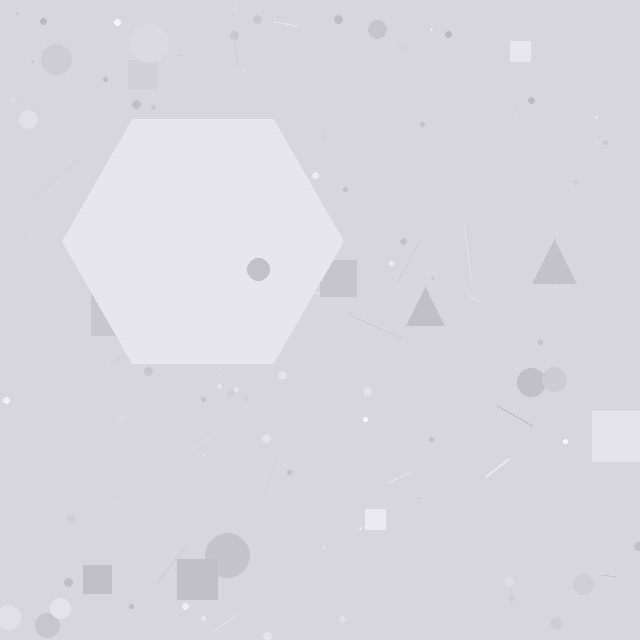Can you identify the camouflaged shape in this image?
The camouflaged shape is a hexagon.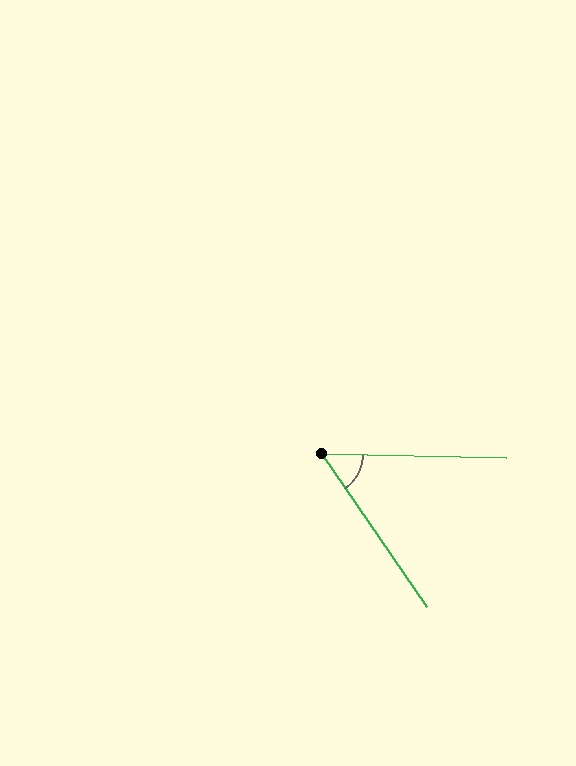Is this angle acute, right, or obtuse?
It is acute.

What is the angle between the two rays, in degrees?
Approximately 54 degrees.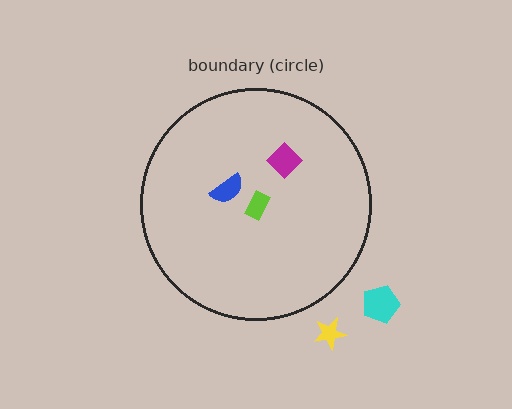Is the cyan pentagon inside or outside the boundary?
Outside.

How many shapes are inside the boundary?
3 inside, 2 outside.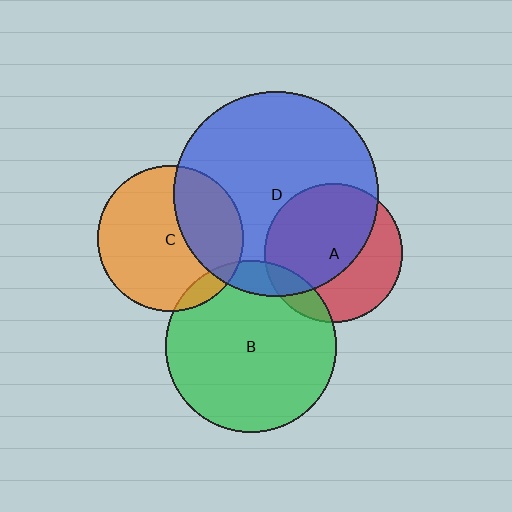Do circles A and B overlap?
Yes.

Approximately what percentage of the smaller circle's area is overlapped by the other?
Approximately 15%.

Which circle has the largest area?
Circle D (blue).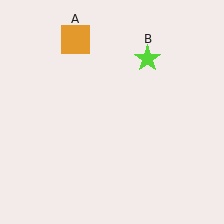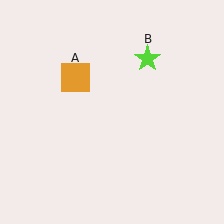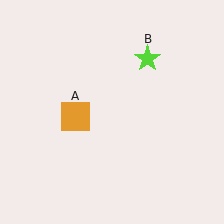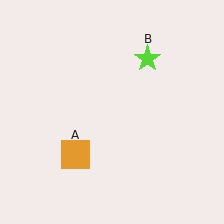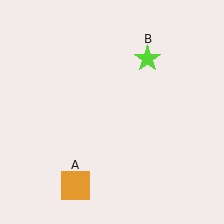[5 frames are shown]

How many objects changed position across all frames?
1 object changed position: orange square (object A).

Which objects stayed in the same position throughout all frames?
Lime star (object B) remained stationary.